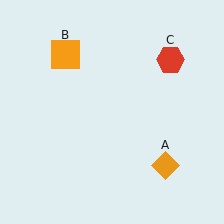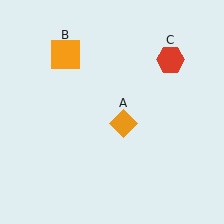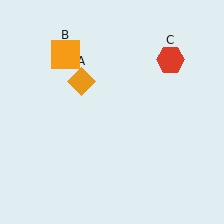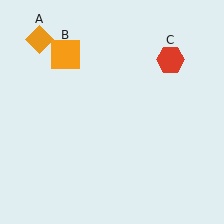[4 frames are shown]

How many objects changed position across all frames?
1 object changed position: orange diamond (object A).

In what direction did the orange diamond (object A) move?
The orange diamond (object A) moved up and to the left.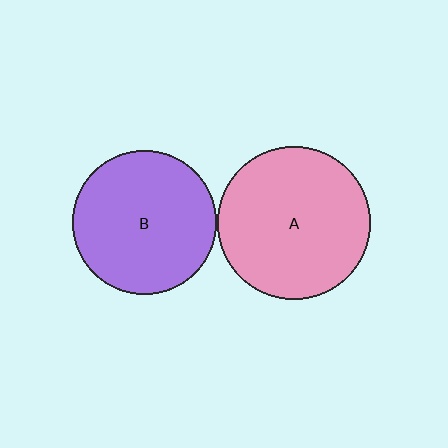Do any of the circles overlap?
No, none of the circles overlap.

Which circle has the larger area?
Circle A (pink).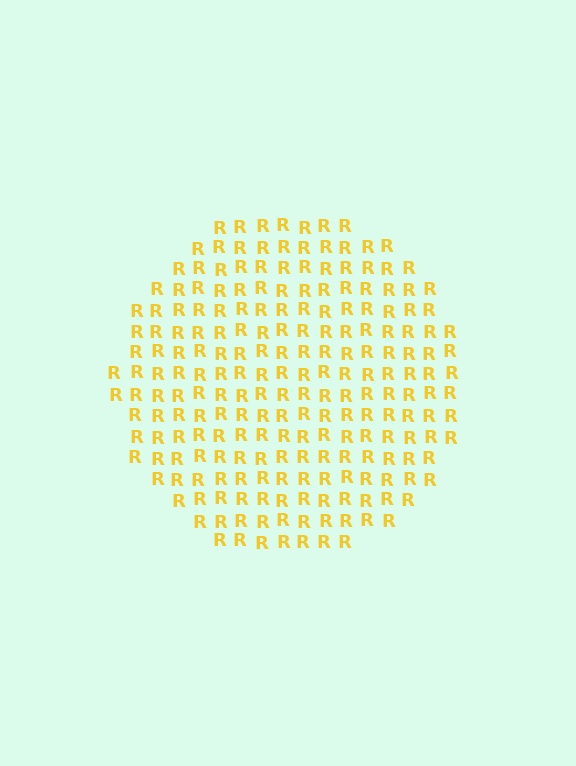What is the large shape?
The large shape is a circle.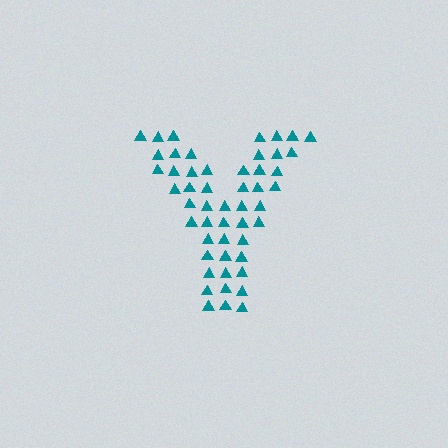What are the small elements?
The small elements are triangles.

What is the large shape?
The large shape is the letter Y.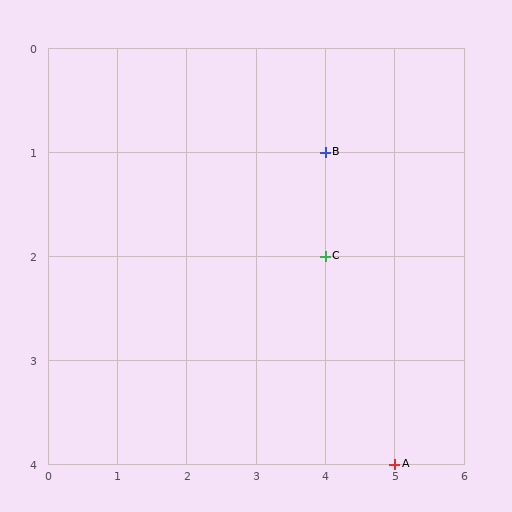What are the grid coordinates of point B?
Point B is at grid coordinates (4, 1).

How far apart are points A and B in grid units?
Points A and B are 1 column and 3 rows apart (about 3.2 grid units diagonally).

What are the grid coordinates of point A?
Point A is at grid coordinates (5, 4).